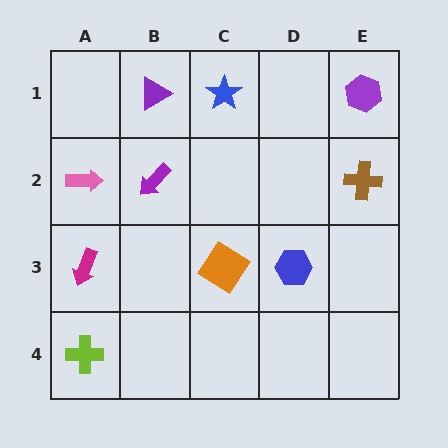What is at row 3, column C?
An orange diamond.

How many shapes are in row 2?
3 shapes.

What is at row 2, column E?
A brown cross.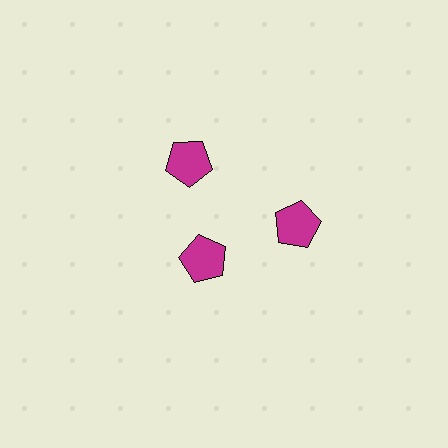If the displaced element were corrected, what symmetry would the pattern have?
It would have 3-fold rotational symmetry — the pattern would map onto itself every 120 degrees.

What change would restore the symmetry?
The symmetry would be restored by moving it outward, back onto the ring so that all 3 pentagons sit at equal angles and equal distance from the center.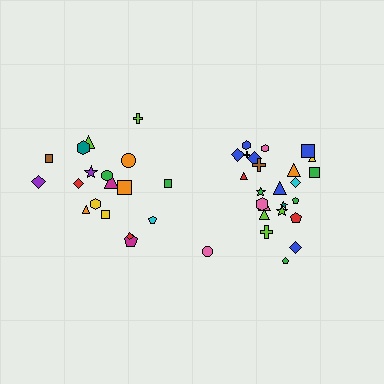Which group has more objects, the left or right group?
The right group.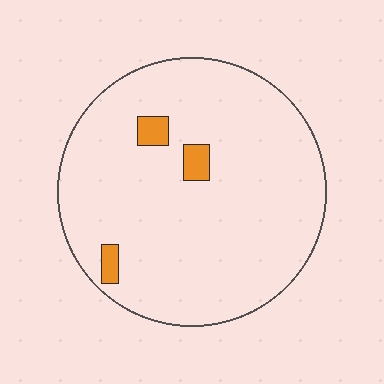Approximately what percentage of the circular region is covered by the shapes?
Approximately 5%.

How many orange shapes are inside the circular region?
3.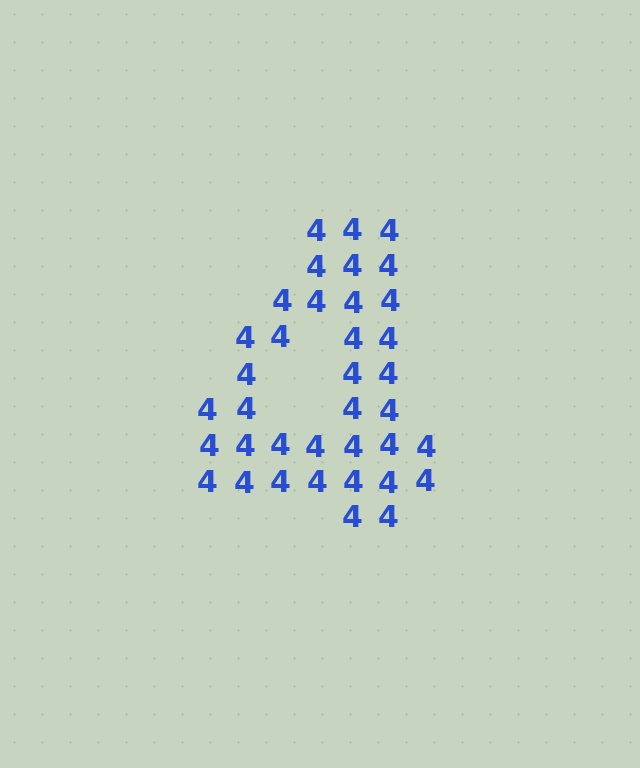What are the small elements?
The small elements are digit 4's.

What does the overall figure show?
The overall figure shows the digit 4.